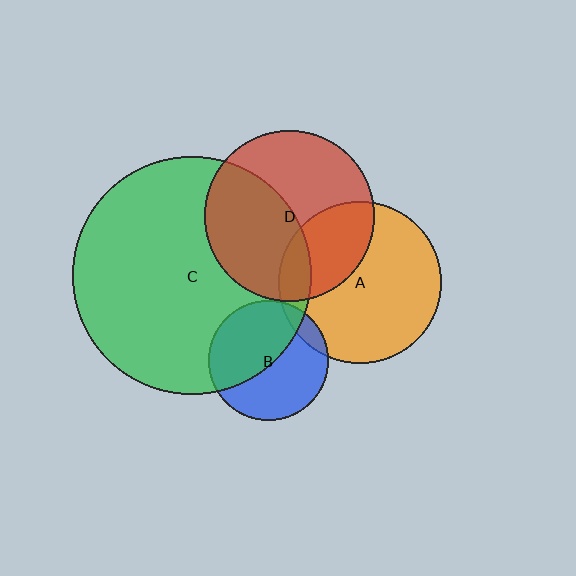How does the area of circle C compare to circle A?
Approximately 2.2 times.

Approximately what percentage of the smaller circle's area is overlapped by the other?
Approximately 50%.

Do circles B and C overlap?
Yes.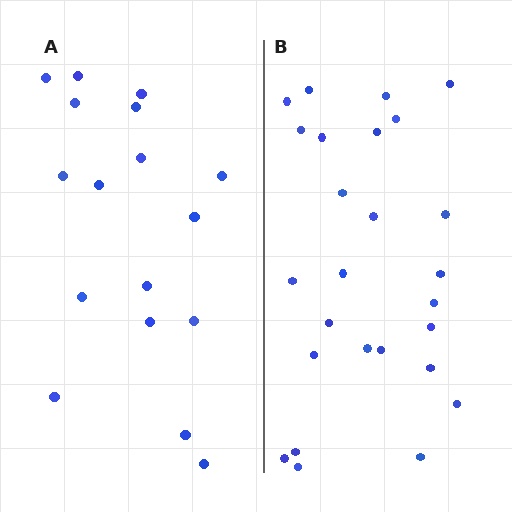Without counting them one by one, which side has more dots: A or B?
Region B (the right region) has more dots.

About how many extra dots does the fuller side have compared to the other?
Region B has roughly 8 or so more dots than region A.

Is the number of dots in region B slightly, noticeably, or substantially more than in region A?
Region B has substantially more. The ratio is roughly 1.5 to 1.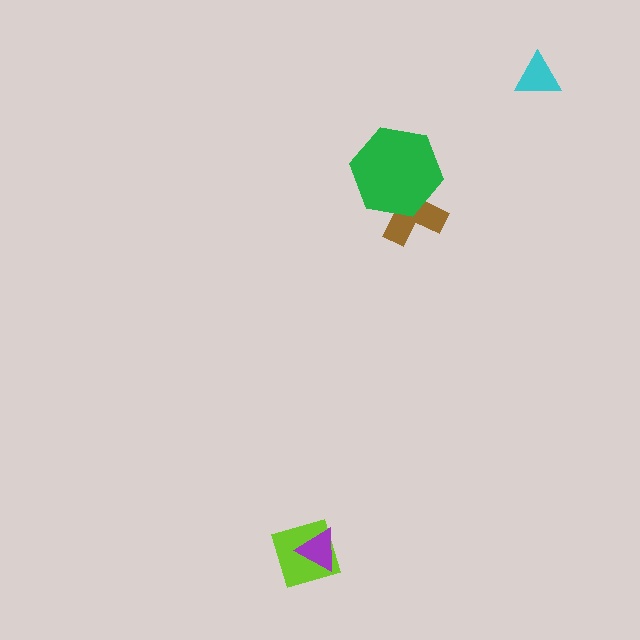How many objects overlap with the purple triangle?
1 object overlaps with the purple triangle.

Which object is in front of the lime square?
The purple triangle is in front of the lime square.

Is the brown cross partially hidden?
Yes, it is partially covered by another shape.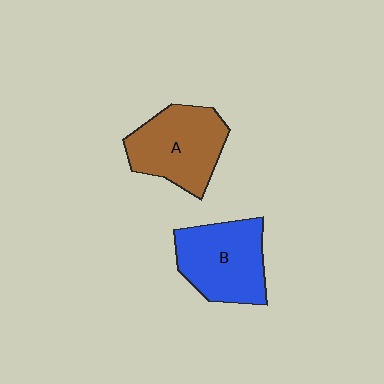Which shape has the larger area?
Shape B (blue).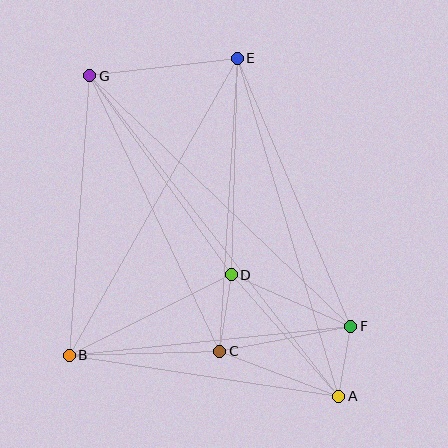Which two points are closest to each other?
Points A and F are closest to each other.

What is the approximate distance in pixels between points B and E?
The distance between B and E is approximately 341 pixels.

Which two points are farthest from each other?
Points A and G are farthest from each other.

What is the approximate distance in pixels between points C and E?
The distance between C and E is approximately 293 pixels.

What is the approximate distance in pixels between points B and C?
The distance between B and C is approximately 151 pixels.